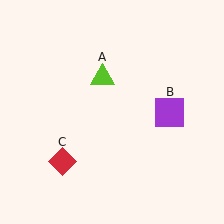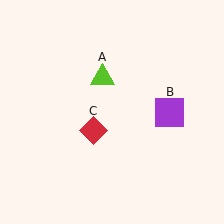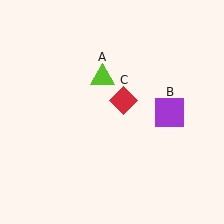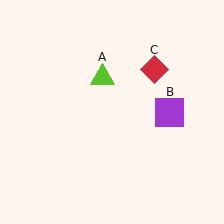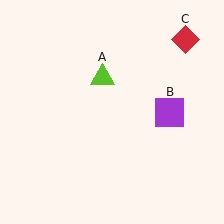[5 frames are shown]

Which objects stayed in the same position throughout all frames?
Lime triangle (object A) and purple square (object B) remained stationary.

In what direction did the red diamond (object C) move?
The red diamond (object C) moved up and to the right.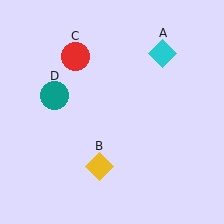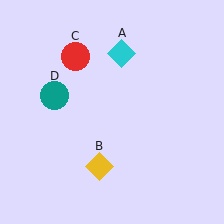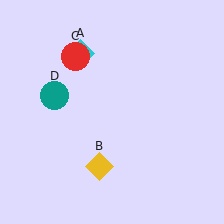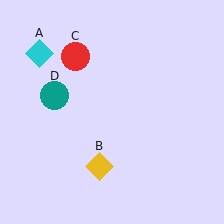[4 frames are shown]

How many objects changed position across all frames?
1 object changed position: cyan diamond (object A).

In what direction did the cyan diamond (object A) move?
The cyan diamond (object A) moved left.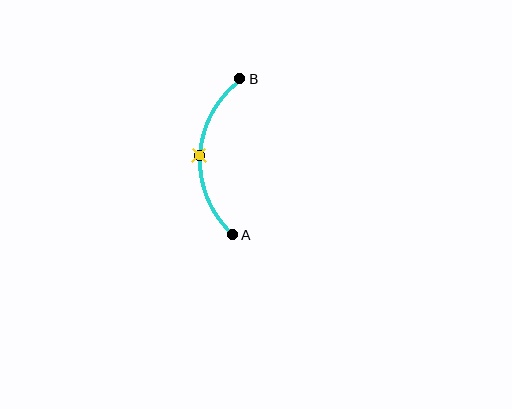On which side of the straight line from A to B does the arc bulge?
The arc bulges to the left of the straight line connecting A and B.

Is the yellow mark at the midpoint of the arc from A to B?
Yes. The yellow mark lies on the arc at equal arc-length from both A and B — it is the arc midpoint.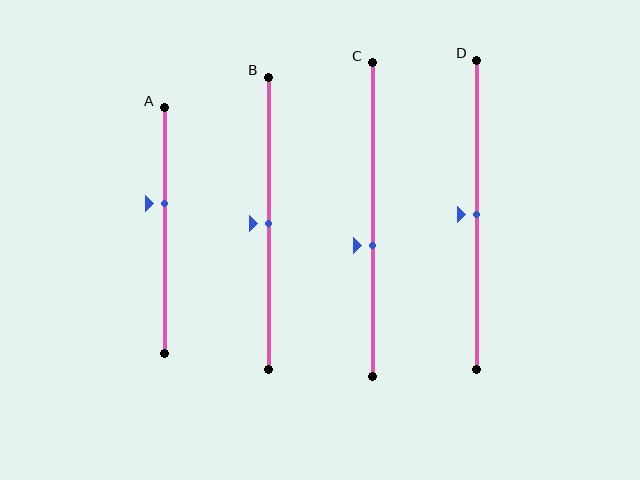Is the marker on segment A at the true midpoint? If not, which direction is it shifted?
No, the marker on segment A is shifted upward by about 11% of the segment length.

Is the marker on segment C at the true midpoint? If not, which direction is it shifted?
No, the marker on segment C is shifted downward by about 8% of the segment length.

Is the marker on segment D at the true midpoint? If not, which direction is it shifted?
Yes, the marker on segment D is at the true midpoint.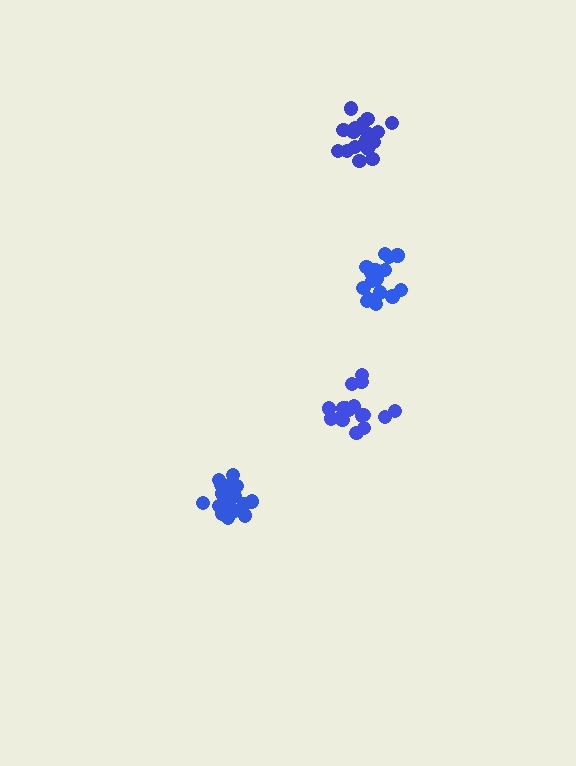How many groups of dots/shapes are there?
There are 4 groups.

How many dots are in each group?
Group 1: 16 dots, Group 2: 20 dots, Group 3: 17 dots, Group 4: 19 dots (72 total).